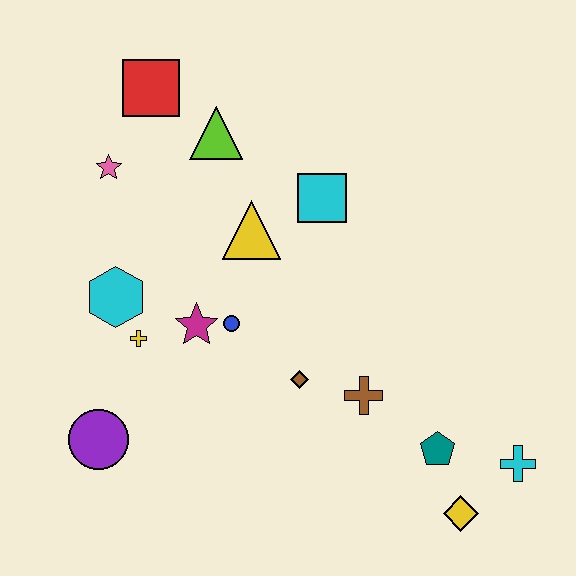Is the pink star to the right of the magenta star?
No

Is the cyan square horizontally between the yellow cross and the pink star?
No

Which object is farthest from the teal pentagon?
The red square is farthest from the teal pentagon.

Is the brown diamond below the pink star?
Yes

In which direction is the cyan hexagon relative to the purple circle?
The cyan hexagon is above the purple circle.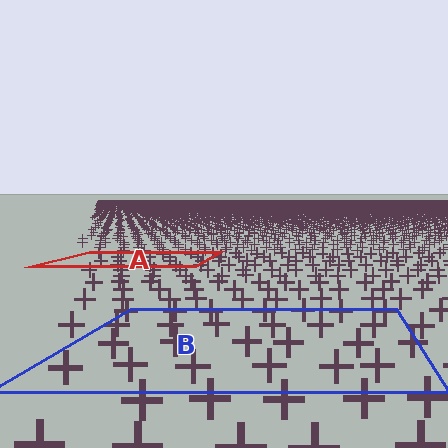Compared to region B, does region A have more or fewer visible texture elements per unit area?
Region A has more texture elements per unit area — they are packed more densely because it is farther away.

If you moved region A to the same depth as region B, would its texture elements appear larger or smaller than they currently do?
They would appear larger. At a closer depth, the same texture elements are projected at a bigger on-screen size.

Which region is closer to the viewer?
Region B is closer. The texture elements there are larger and more spread out.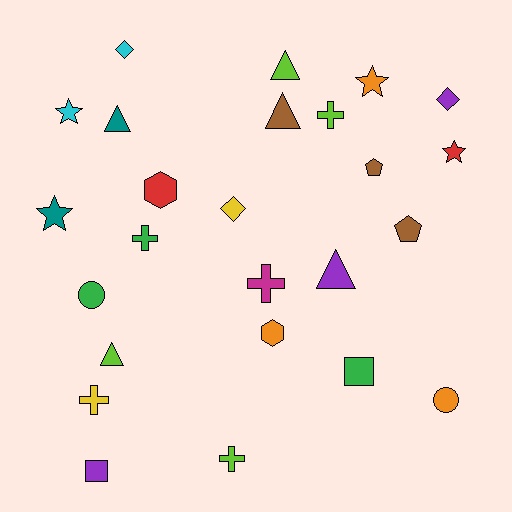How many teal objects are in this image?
There are 2 teal objects.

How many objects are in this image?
There are 25 objects.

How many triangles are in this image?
There are 5 triangles.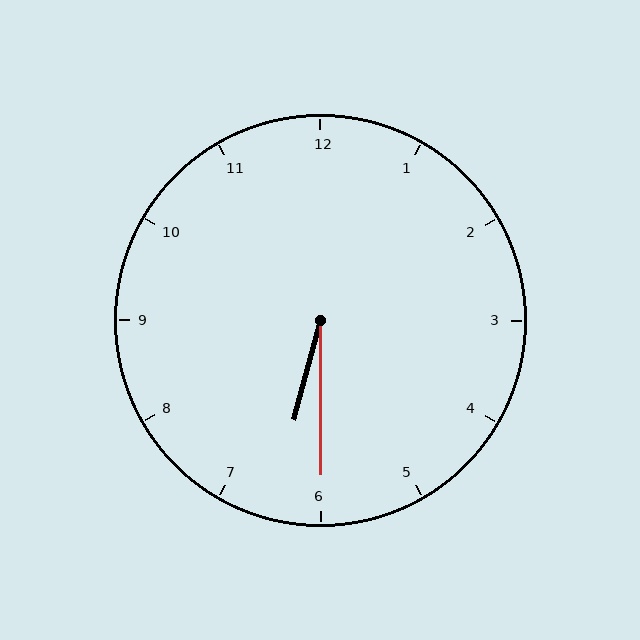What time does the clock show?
6:30.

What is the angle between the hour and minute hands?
Approximately 15 degrees.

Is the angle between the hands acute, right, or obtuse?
It is acute.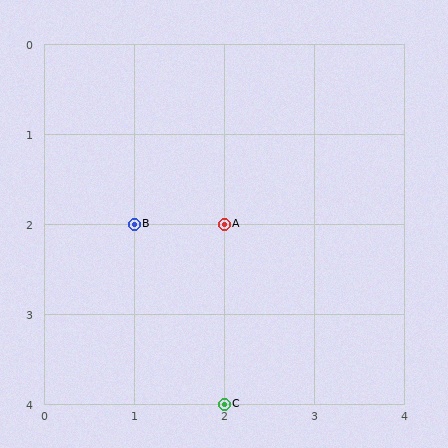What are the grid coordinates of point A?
Point A is at grid coordinates (2, 2).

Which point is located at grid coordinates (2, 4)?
Point C is at (2, 4).